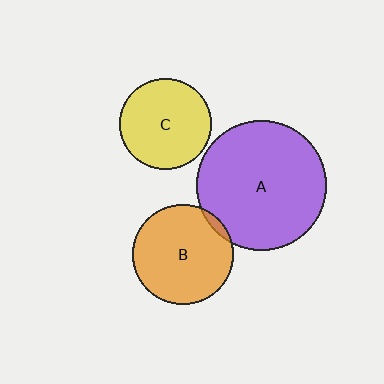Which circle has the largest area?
Circle A (purple).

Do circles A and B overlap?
Yes.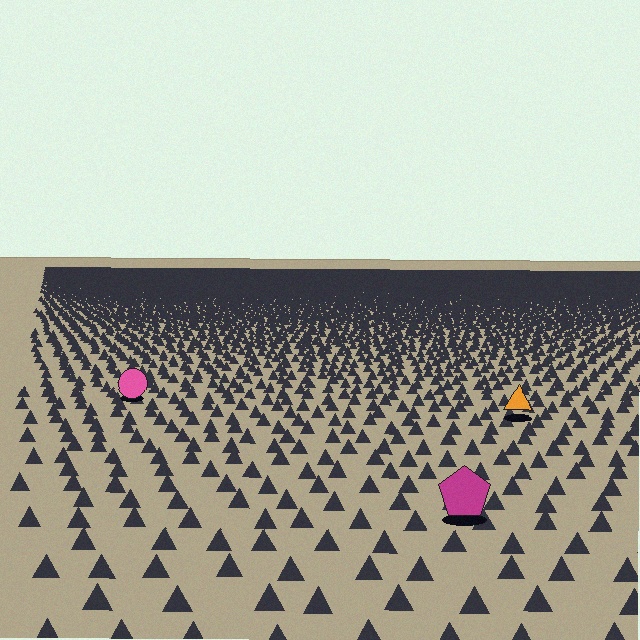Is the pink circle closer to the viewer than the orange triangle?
No. The orange triangle is closer — you can tell from the texture gradient: the ground texture is coarser near it.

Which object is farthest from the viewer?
The pink circle is farthest from the viewer. It appears smaller and the ground texture around it is denser.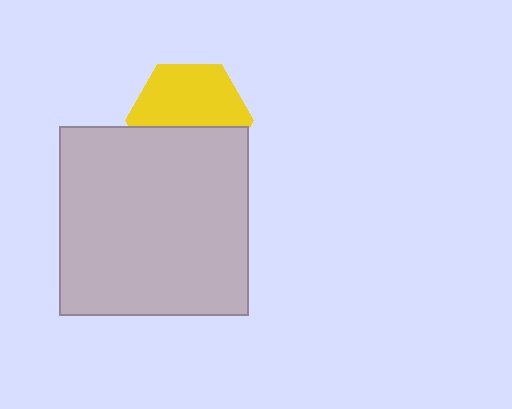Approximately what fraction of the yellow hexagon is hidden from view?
Roughly 44% of the yellow hexagon is hidden behind the light gray square.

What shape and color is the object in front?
The object in front is a light gray square.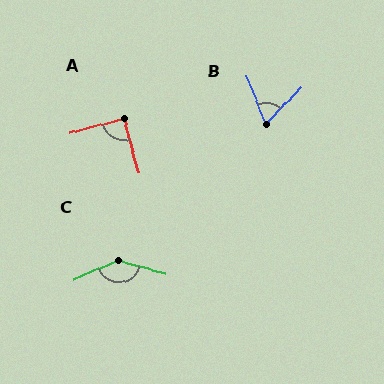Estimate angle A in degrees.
Approximately 90 degrees.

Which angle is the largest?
C, at approximately 141 degrees.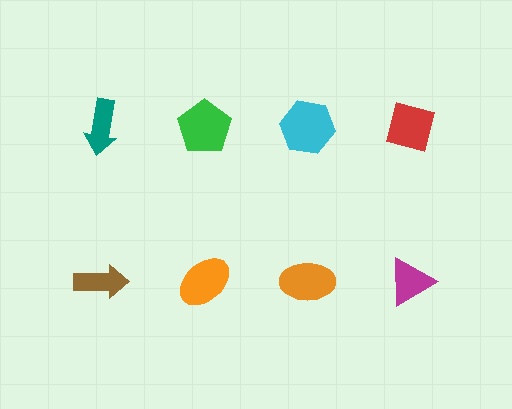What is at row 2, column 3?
An orange ellipse.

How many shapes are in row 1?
4 shapes.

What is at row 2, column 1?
A brown arrow.